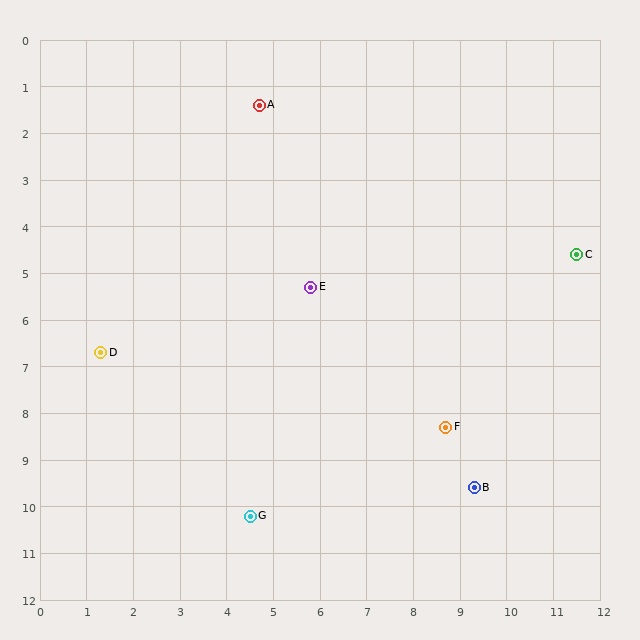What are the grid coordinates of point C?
Point C is at approximately (11.5, 4.6).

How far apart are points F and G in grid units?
Points F and G are about 4.6 grid units apart.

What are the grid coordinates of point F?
Point F is at approximately (8.7, 8.3).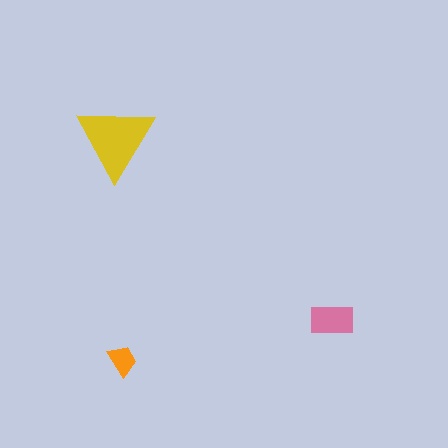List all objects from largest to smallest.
The yellow triangle, the pink rectangle, the orange trapezoid.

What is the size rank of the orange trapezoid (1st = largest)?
3rd.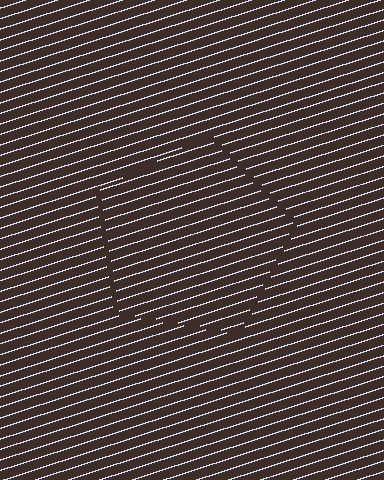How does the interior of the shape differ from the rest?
The interior of the shape contains the same grating, shifted by half a period — the contour is defined by the phase discontinuity where line-ends from the inner and outer gratings abut.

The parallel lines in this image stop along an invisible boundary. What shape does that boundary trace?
An illusory pentagon. The interior of the shape contains the same grating, shifted by half a period — the contour is defined by the phase discontinuity where line-ends from the inner and outer gratings abut.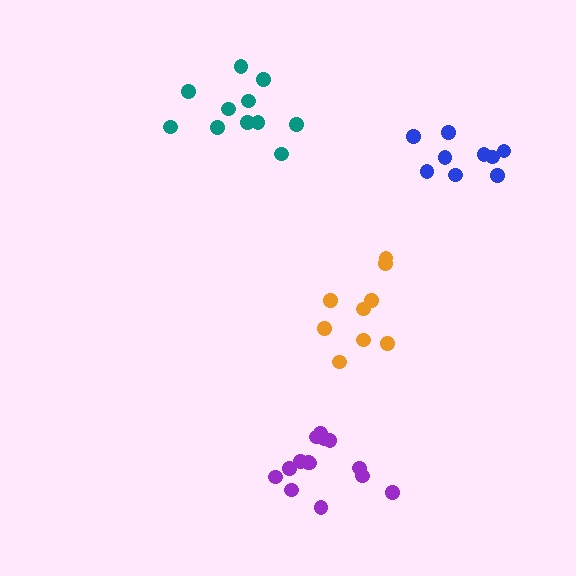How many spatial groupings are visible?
There are 4 spatial groupings.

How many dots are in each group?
Group 1: 9 dots, Group 2: 14 dots, Group 3: 9 dots, Group 4: 11 dots (43 total).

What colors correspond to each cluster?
The clusters are colored: blue, purple, orange, teal.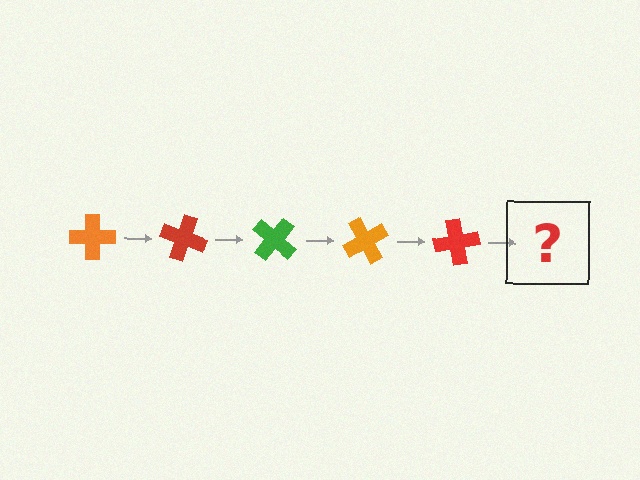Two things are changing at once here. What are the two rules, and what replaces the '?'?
The two rules are that it rotates 20 degrees each step and the color cycles through orange, red, and green. The '?' should be a green cross, rotated 100 degrees from the start.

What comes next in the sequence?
The next element should be a green cross, rotated 100 degrees from the start.